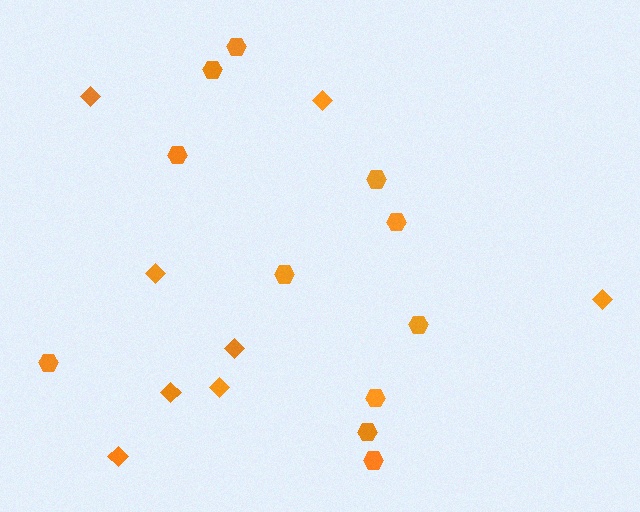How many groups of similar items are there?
There are 2 groups: one group of diamonds (8) and one group of hexagons (11).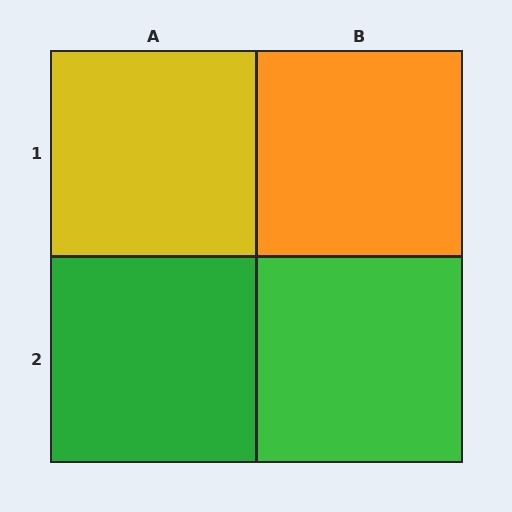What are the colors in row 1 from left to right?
Yellow, orange.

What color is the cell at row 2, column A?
Green.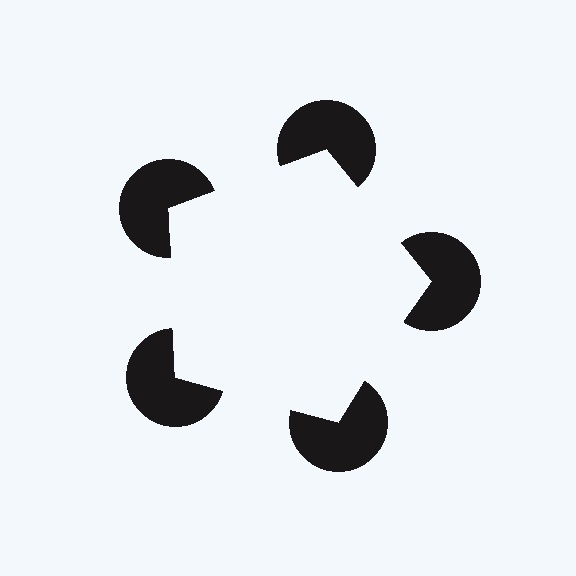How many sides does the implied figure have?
5 sides.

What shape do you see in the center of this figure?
An illusory pentagon — its edges are inferred from the aligned wedge cuts in the pac-man discs, not physically drawn.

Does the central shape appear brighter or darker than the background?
It typically appears slightly brighter than the background, even though no actual brightness change is drawn.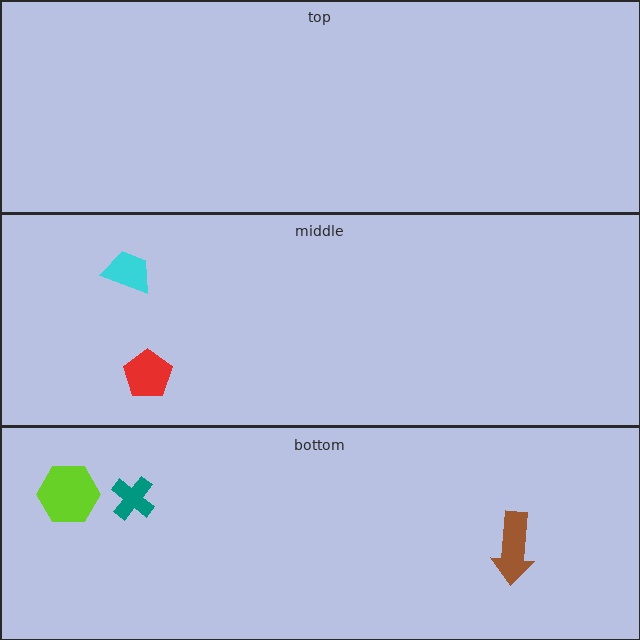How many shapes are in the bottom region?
3.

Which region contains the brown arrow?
The bottom region.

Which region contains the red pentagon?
The middle region.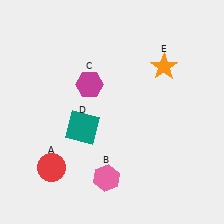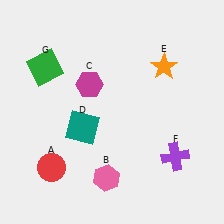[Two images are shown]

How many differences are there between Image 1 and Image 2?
There are 2 differences between the two images.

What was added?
A purple cross (F), a green square (G) were added in Image 2.